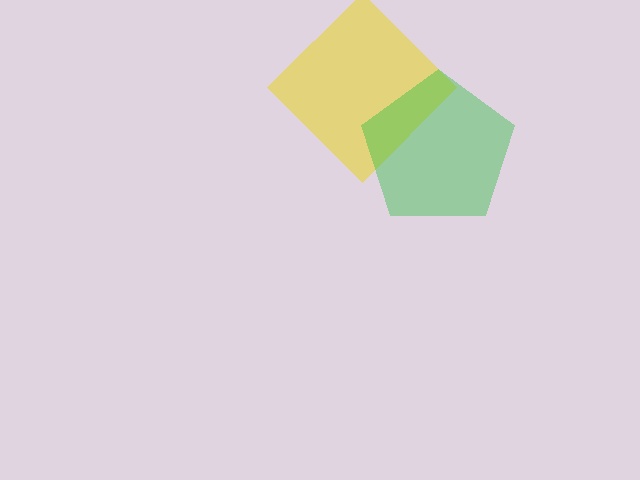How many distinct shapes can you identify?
There are 2 distinct shapes: a yellow diamond, a green pentagon.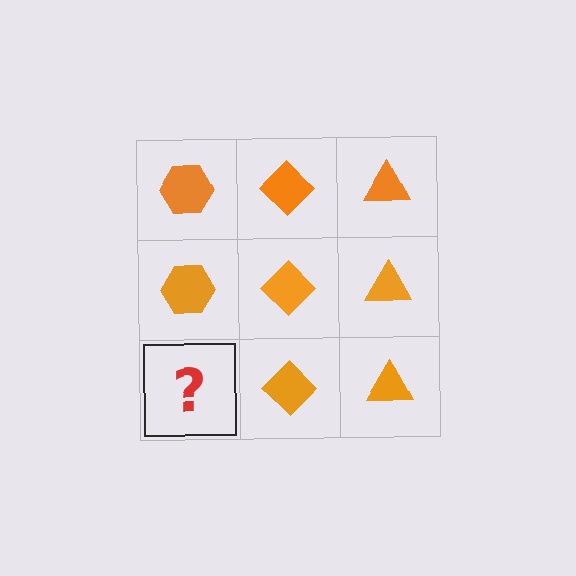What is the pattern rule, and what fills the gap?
The rule is that each column has a consistent shape. The gap should be filled with an orange hexagon.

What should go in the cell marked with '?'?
The missing cell should contain an orange hexagon.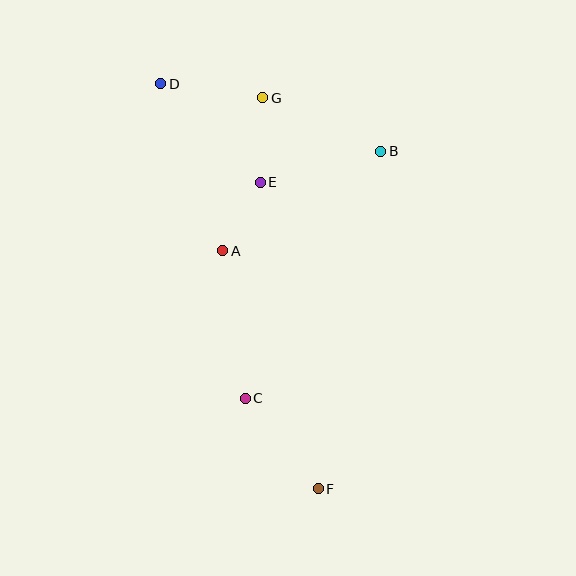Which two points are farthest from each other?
Points D and F are farthest from each other.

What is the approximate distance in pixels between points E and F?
The distance between E and F is approximately 312 pixels.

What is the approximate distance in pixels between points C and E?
The distance between C and E is approximately 217 pixels.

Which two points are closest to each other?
Points A and E are closest to each other.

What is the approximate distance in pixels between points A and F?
The distance between A and F is approximately 256 pixels.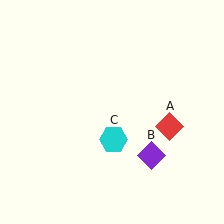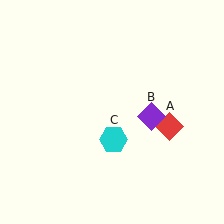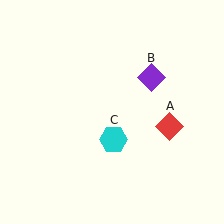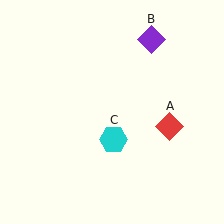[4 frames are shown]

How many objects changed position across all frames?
1 object changed position: purple diamond (object B).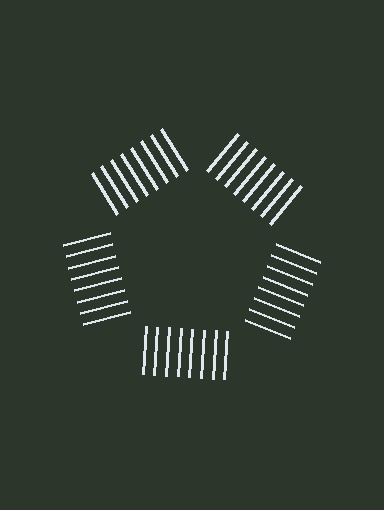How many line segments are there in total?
40 — 8 along each of the 5 edges.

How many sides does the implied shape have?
5 sides — the line-ends trace a pentagon.